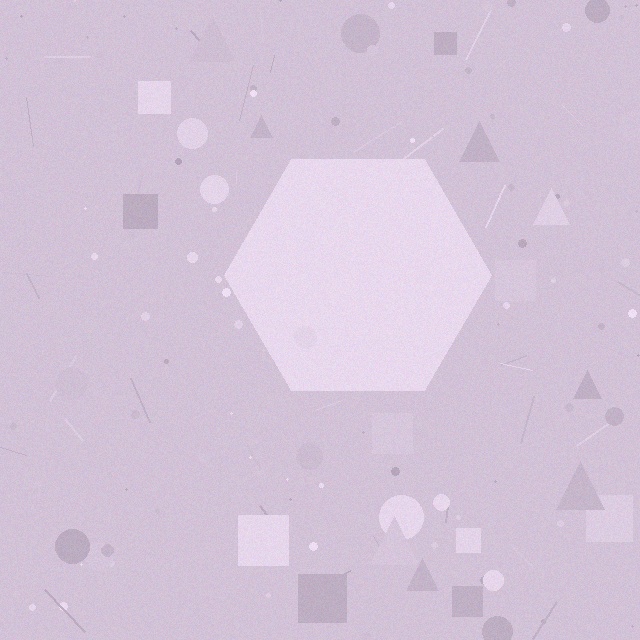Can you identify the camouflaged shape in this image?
The camouflaged shape is a hexagon.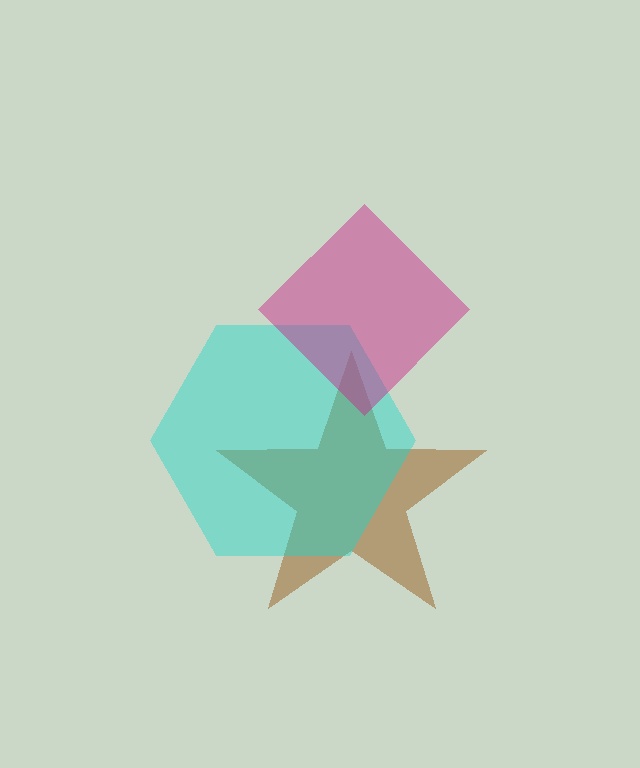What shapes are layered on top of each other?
The layered shapes are: a brown star, a cyan hexagon, a magenta diamond.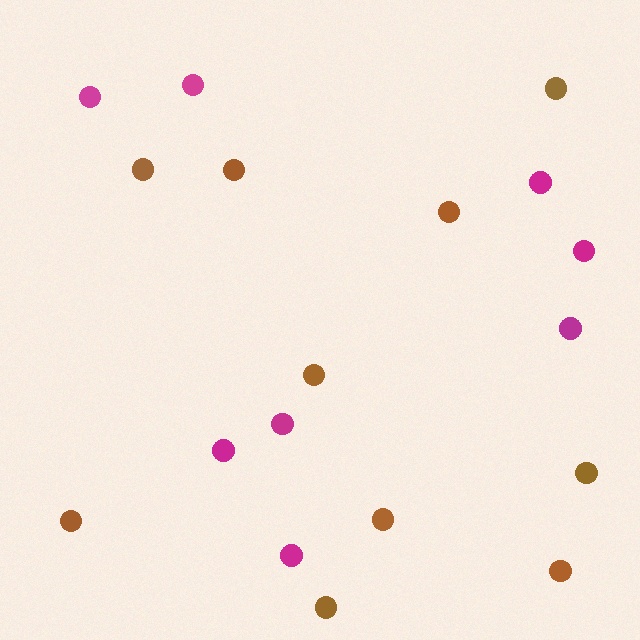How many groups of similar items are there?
There are 2 groups: one group of magenta circles (8) and one group of brown circles (10).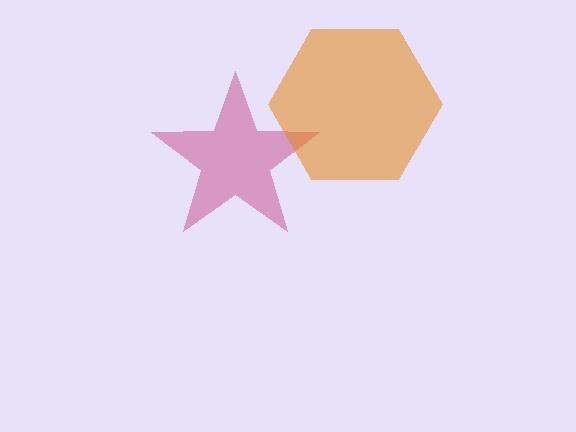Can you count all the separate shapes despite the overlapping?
Yes, there are 2 separate shapes.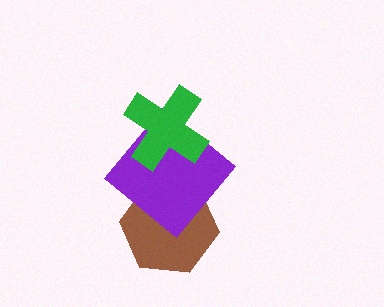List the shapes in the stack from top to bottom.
From top to bottom: the green cross, the purple diamond, the brown hexagon.